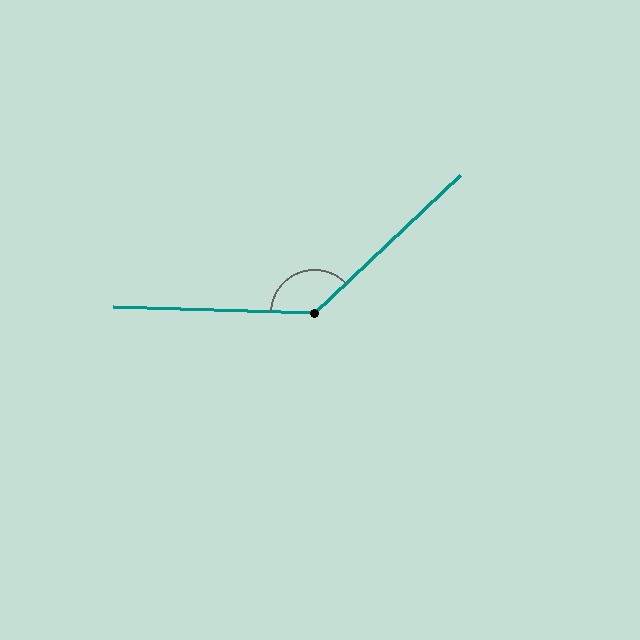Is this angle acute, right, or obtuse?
It is obtuse.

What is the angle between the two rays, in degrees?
Approximately 135 degrees.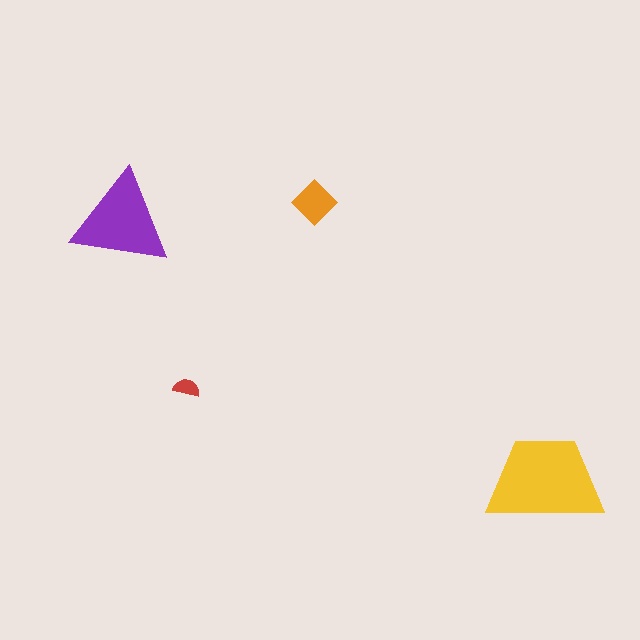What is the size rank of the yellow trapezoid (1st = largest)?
1st.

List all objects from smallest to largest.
The red semicircle, the orange diamond, the purple triangle, the yellow trapezoid.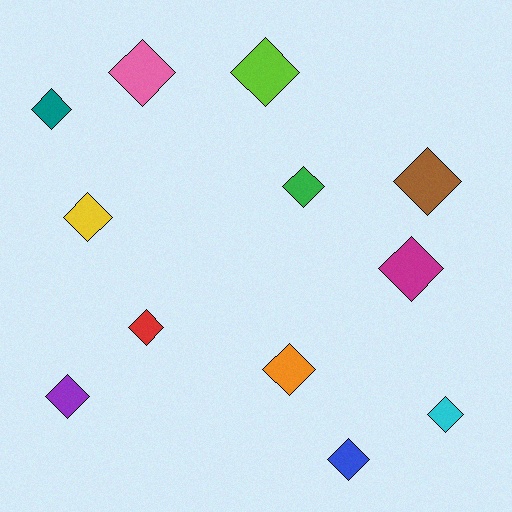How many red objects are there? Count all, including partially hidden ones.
There is 1 red object.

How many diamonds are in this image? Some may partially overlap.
There are 12 diamonds.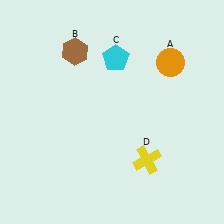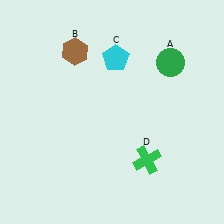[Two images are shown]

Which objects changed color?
A changed from orange to green. D changed from yellow to green.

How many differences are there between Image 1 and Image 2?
There are 2 differences between the two images.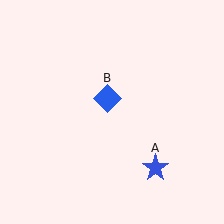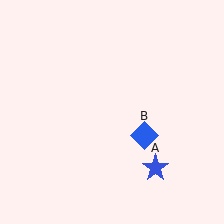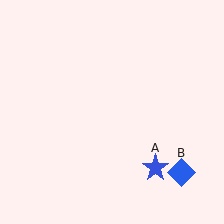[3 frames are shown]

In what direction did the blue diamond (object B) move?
The blue diamond (object B) moved down and to the right.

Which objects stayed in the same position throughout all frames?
Blue star (object A) remained stationary.